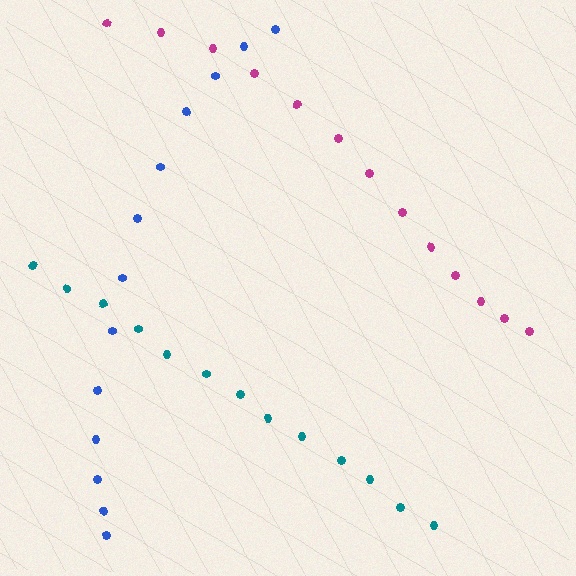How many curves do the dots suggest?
There are 3 distinct paths.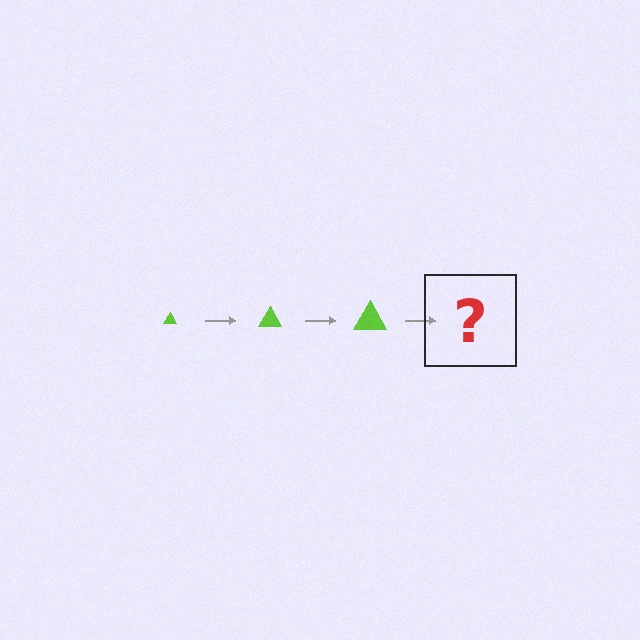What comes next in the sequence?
The next element should be a lime triangle, larger than the previous one.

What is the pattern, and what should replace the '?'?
The pattern is that the triangle gets progressively larger each step. The '?' should be a lime triangle, larger than the previous one.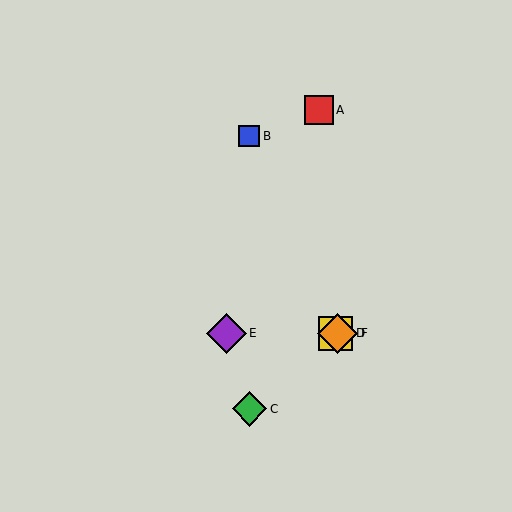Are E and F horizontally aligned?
Yes, both are at y≈333.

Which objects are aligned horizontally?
Objects D, E, F are aligned horizontally.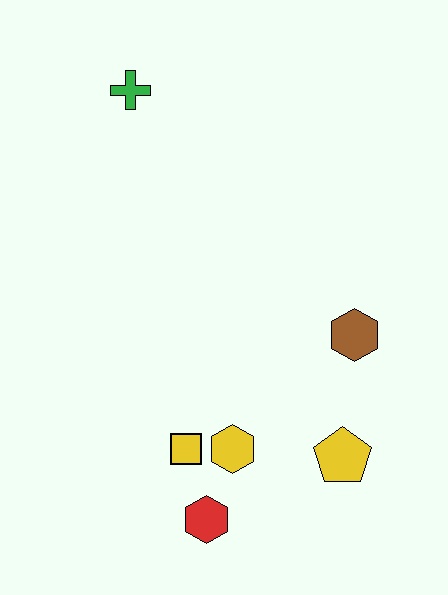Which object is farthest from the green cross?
The red hexagon is farthest from the green cross.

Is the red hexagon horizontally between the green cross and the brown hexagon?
Yes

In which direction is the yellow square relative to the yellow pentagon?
The yellow square is to the left of the yellow pentagon.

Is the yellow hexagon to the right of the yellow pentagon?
No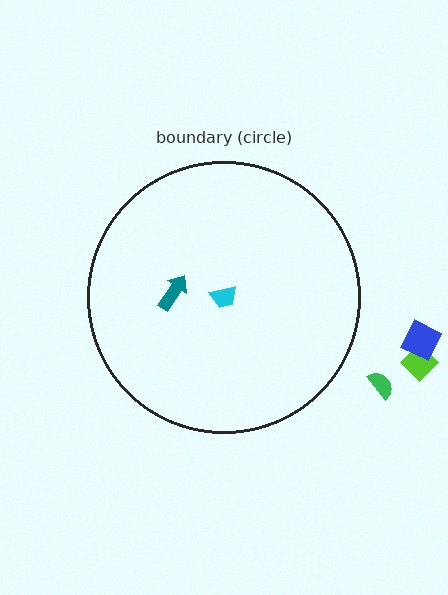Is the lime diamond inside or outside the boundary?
Outside.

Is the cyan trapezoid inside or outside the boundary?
Inside.